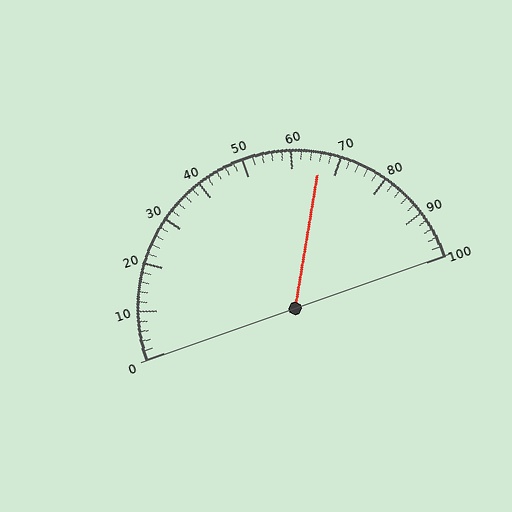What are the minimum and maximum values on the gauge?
The gauge ranges from 0 to 100.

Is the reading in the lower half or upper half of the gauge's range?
The reading is in the upper half of the range (0 to 100).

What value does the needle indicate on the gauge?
The needle indicates approximately 66.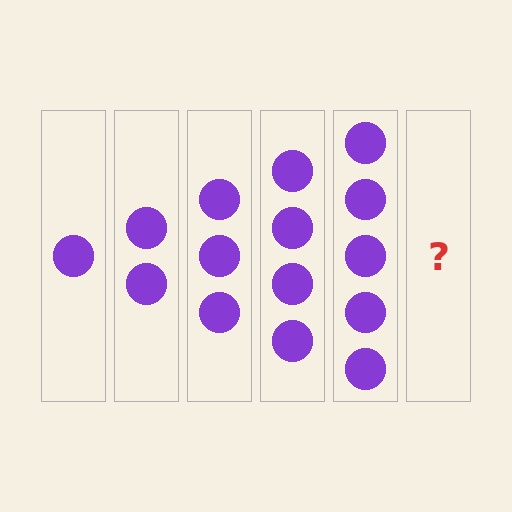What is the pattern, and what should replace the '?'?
The pattern is that each step adds one more circle. The '?' should be 6 circles.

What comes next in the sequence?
The next element should be 6 circles.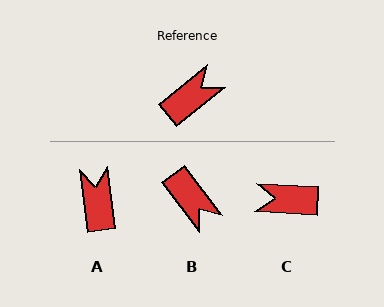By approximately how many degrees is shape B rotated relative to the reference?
Approximately 91 degrees clockwise.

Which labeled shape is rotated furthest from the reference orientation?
C, about 138 degrees away.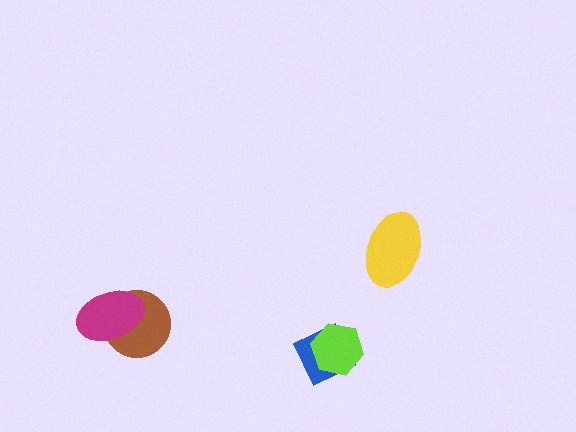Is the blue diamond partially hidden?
Yes, it is partially covered by another shape.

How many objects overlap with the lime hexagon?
1 object overlaps with the lime hexagon.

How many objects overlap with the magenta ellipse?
1 object overlaps with the magenta ellipse.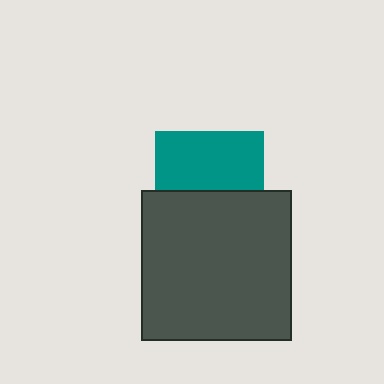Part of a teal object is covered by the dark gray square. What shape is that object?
It is a square.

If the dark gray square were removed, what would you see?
You would see the complete teal square.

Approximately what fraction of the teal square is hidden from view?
Roughly 46% of the teal square is hidden behind the dark gray square.